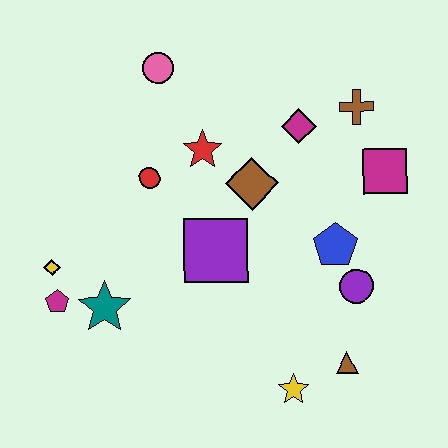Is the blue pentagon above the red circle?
No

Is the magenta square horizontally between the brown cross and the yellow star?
No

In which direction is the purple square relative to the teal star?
The purple square is to the right of the teal star.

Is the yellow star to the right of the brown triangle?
No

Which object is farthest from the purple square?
The brown cross is farthest from the purple square.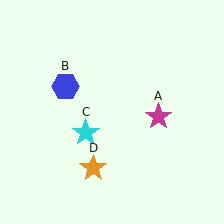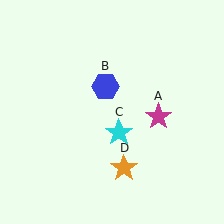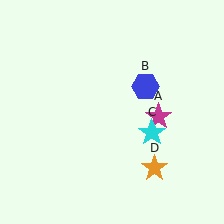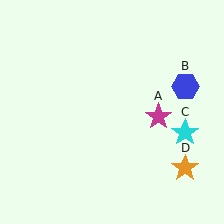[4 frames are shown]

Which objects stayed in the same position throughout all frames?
Magenta star (object A) remained stationary.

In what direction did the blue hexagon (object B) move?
The blue hexagon (object B) moved right.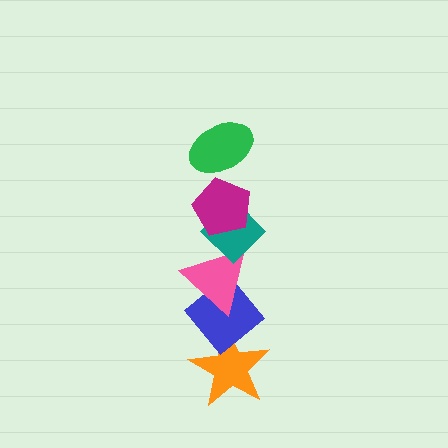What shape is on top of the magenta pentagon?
The green ellipse is on top of the magenta pentagon.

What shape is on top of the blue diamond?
The pink triangle is on top of the blue diamond.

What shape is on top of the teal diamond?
The magenta pentagon is on top of the teal diamond.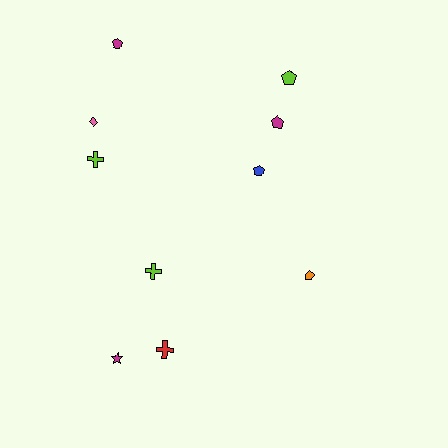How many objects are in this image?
There are 10 objects.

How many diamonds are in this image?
There is 1 diamond.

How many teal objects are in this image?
There are no teal objects.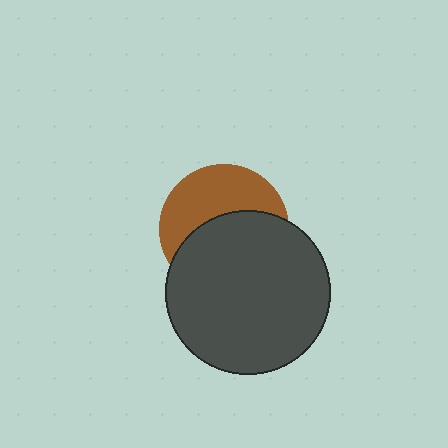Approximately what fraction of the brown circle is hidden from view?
Roughly 55% of the brown circle is hidden behind the dark gray circle.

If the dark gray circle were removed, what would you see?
You would see the complete brown circle.